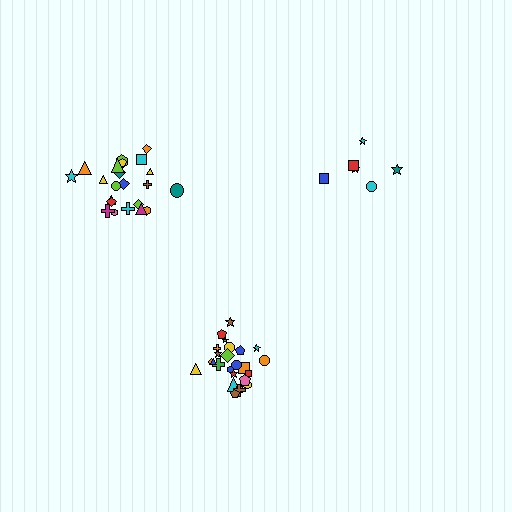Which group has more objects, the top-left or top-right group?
The top-left group.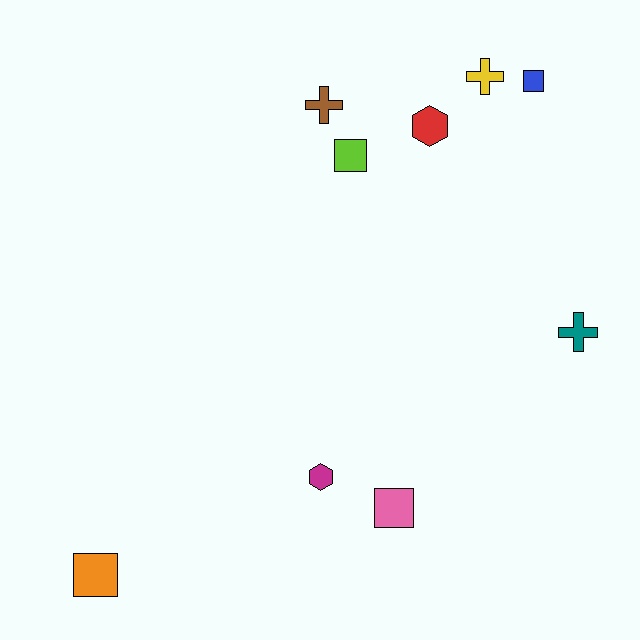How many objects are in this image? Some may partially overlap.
There are 9 objects.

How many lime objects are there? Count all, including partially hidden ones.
There is 1 lime object.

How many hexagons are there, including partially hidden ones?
There are 2 hexagons.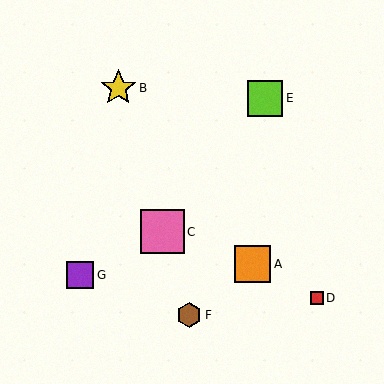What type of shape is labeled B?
Shape B is a yellow star.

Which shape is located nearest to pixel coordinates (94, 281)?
The purple square (labeled G) at (80, 275) is nearest to that location.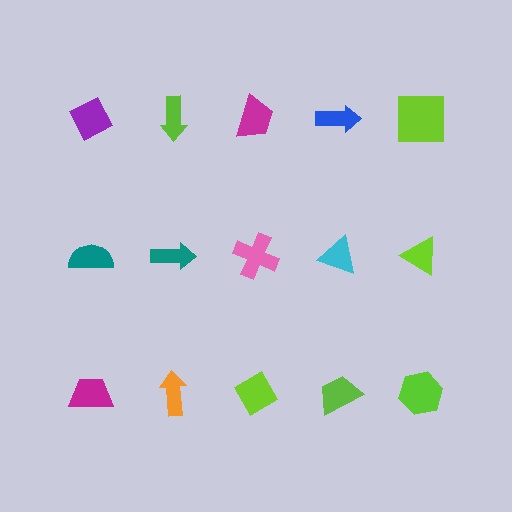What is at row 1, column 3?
A magenta trapezoid.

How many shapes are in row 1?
5 shapes.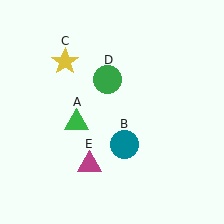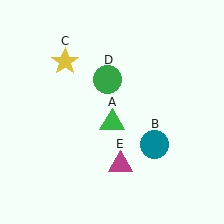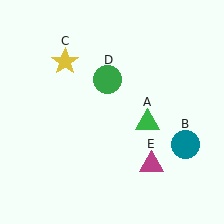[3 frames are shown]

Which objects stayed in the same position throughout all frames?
Yellow star (object C) and green circle (object D) remained stationary.